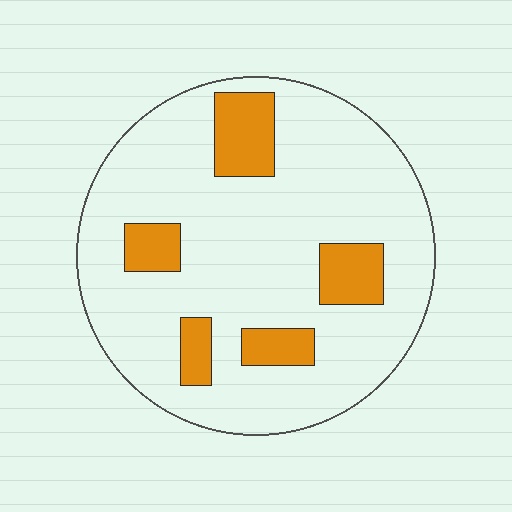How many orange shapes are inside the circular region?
5.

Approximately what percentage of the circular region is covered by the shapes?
Approximately 15%.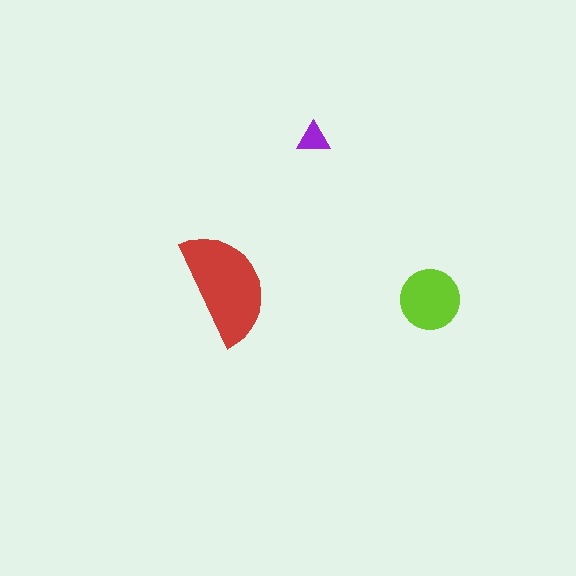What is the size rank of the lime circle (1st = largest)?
2nd.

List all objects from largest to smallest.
The red semicircle, the lime circle, the purple triangle.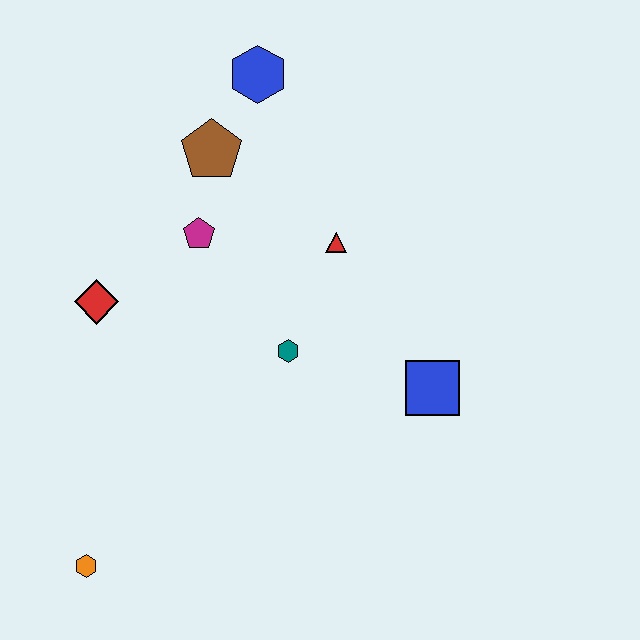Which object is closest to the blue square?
The teal hexagon is closest to the blue square.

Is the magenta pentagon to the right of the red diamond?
Yes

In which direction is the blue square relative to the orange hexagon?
The blue square is to the right of the orange hexagon.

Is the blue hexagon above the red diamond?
Yes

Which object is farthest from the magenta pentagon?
The orange hexagon is farthest from the magenta pentagon.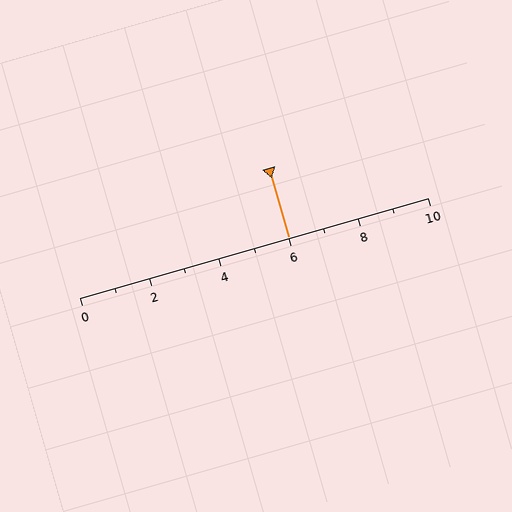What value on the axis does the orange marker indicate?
The marker indicates approximately 6.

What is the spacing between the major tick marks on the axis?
The major ticks are spaced 2 apart.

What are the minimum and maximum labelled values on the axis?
The axis runs from 0 to 10.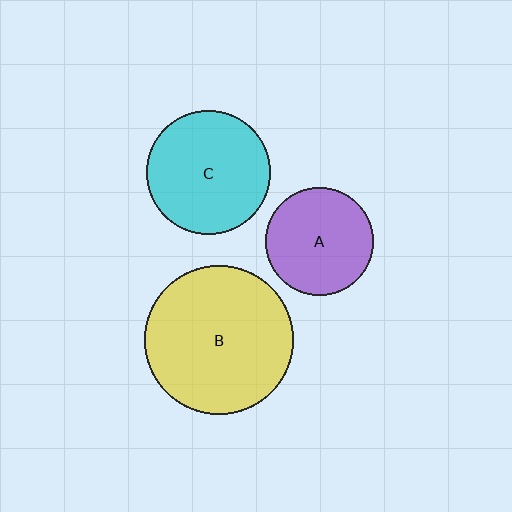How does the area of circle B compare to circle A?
Approximately 1.9 times.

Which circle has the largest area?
Circle B (yellow).